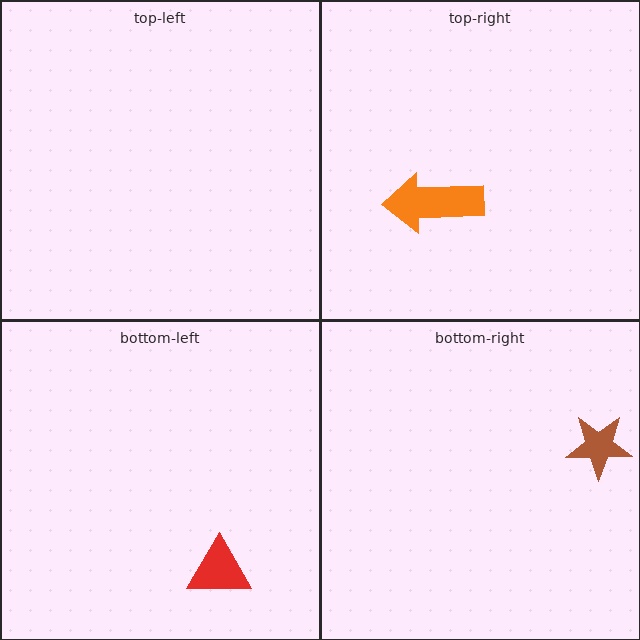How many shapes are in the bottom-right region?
1.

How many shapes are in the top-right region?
1.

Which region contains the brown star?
The bottom-right region.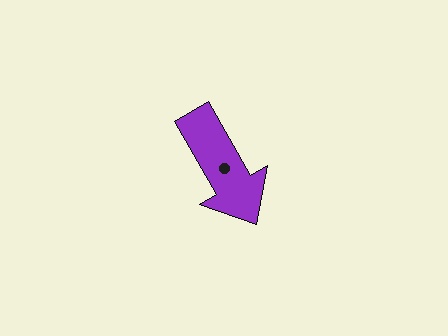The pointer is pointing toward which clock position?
Roughly 5 o'clock.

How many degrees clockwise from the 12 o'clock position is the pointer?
Approximately 150 degrees.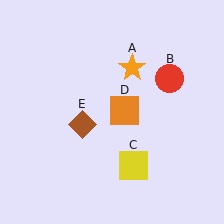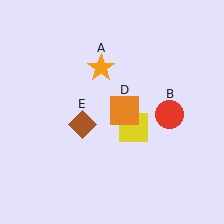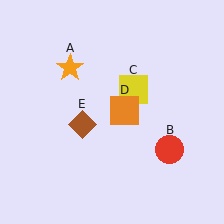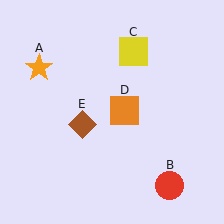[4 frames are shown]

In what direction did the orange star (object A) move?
The orange star (object A) moved left.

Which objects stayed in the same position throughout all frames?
Orange square (object D) and brown diamond (object E) remained stationary.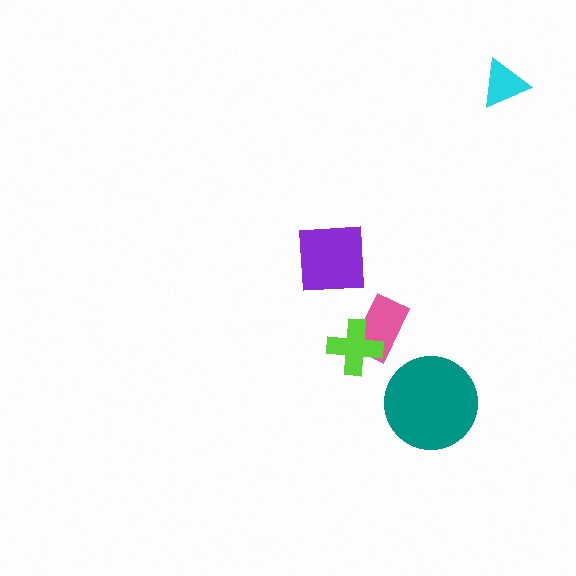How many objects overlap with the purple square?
0 objects overlap with the purple square.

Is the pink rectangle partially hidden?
Yes, it is partially covered by another shape.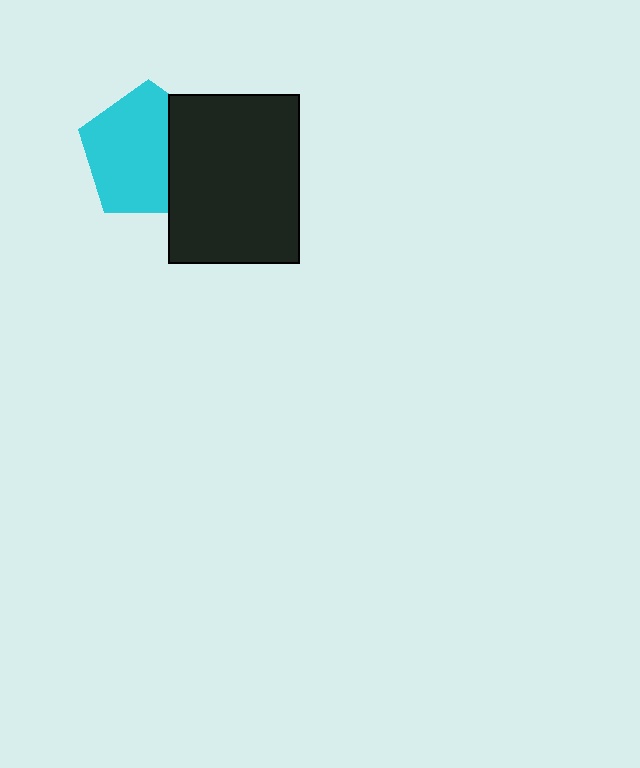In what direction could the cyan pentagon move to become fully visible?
The cyan pentagon could move left. That would shift it out from behind the black rectangle entirely.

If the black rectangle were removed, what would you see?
You would see the complete cyan pentagon.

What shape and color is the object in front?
The object in front is a black rectangle.